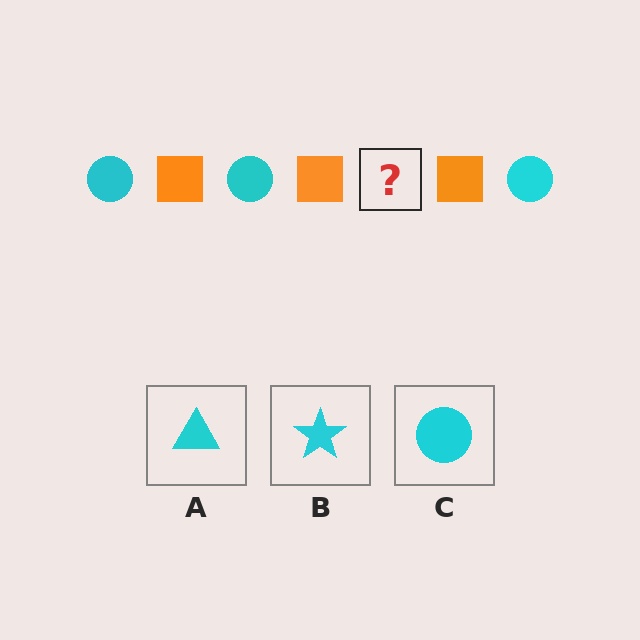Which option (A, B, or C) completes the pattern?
C.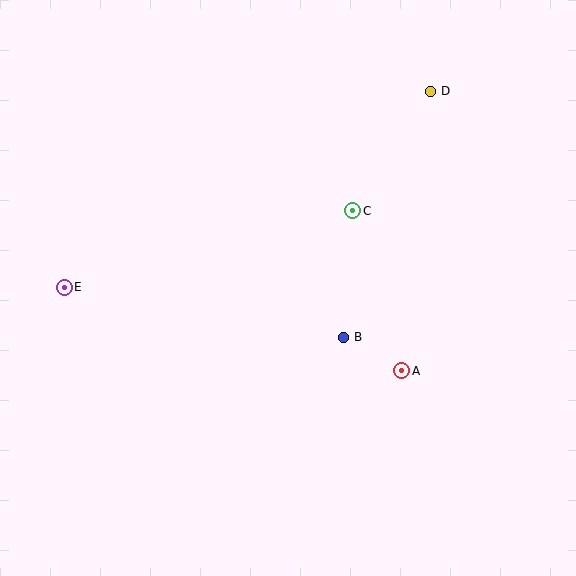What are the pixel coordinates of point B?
Point B is at (344, 337).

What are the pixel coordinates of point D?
Point D is at (431, 91).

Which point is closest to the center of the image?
Point B at (344, 337) is closest to the center.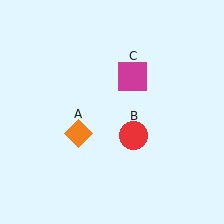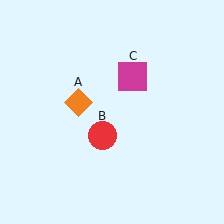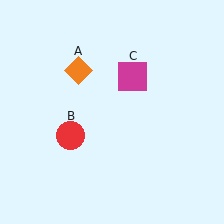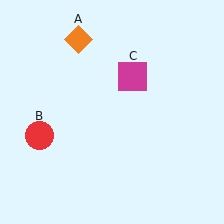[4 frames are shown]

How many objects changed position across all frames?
2 objects changed position: orange diamond (object A), red circle (object B).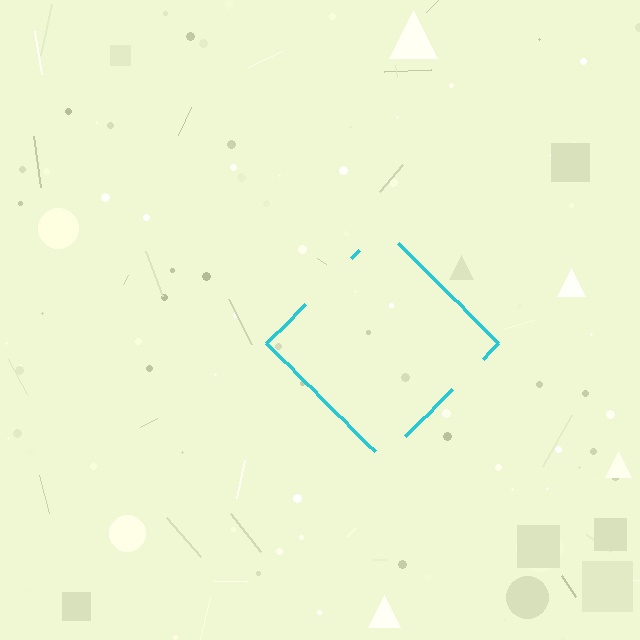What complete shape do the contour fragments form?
The contour fragments form a diamond.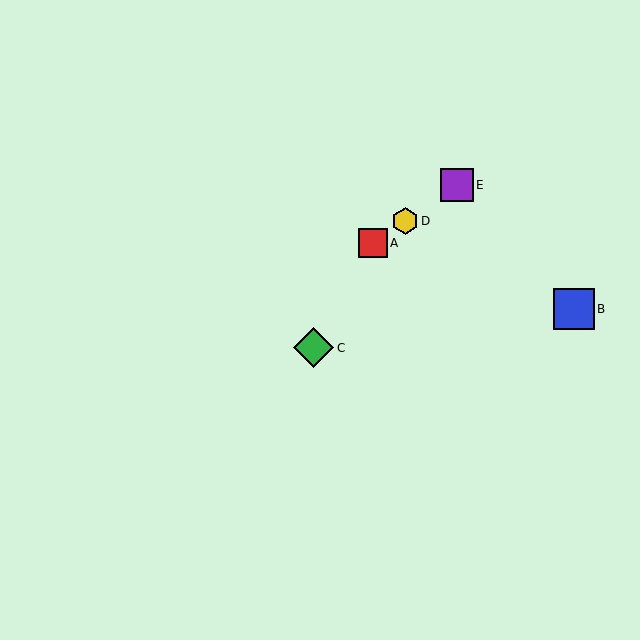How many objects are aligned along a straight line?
3 objects (A, D, E) are aligned along a straight line.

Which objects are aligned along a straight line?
Objects A, D, E are aligned along a straight line.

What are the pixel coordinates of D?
Object D is at (405, 221).